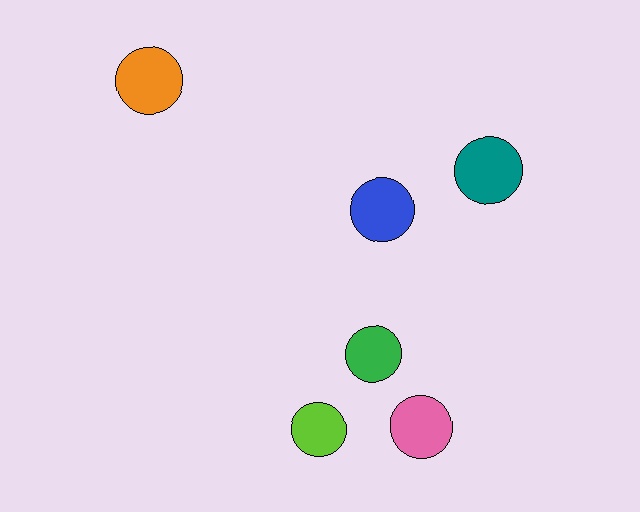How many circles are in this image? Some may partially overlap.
There are 6 circles.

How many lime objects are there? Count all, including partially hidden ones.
There is 1 lime object.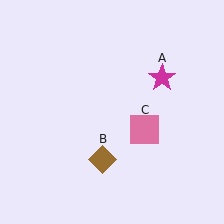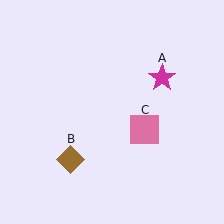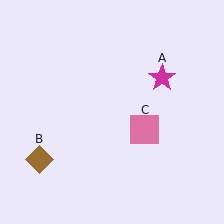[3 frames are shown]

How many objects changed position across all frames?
1 object changed position: brown diamond (object B).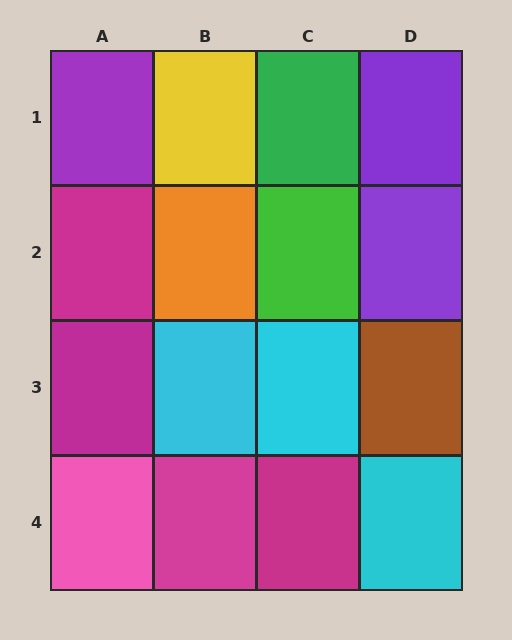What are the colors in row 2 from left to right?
Magenta, orange, green, purple.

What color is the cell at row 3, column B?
Cyan.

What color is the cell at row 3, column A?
Magenta.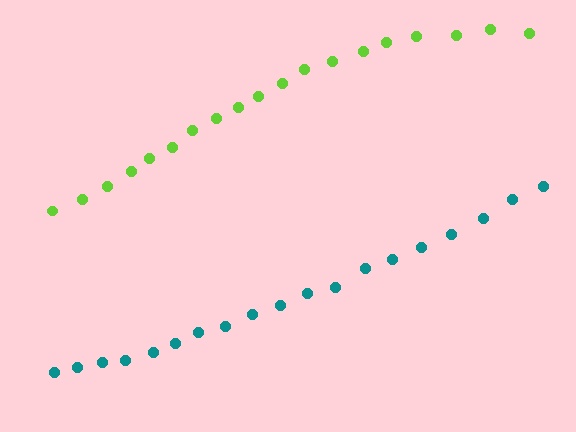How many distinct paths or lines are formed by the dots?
There are 2 distinct paths.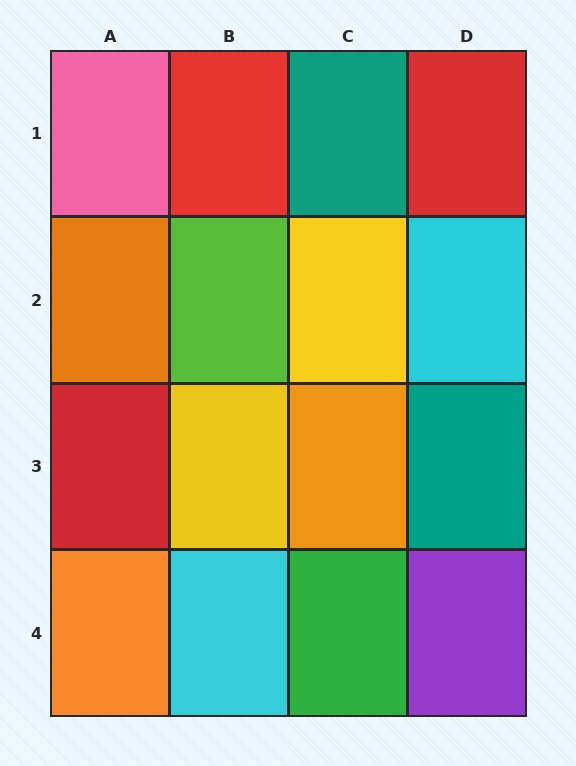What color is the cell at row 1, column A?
Pink.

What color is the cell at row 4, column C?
Green.